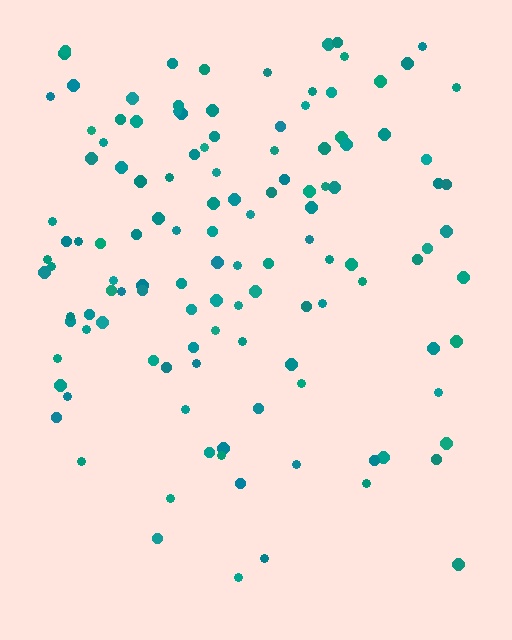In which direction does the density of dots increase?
From bottom to top, with the top side densest.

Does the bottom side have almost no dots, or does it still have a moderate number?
Still a moderate number, just noticeably fewer than the top.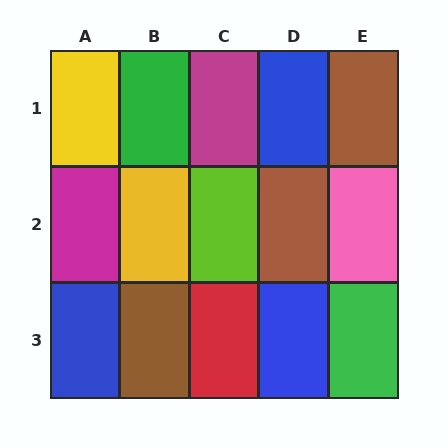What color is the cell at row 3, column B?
Brown.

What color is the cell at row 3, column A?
Blue.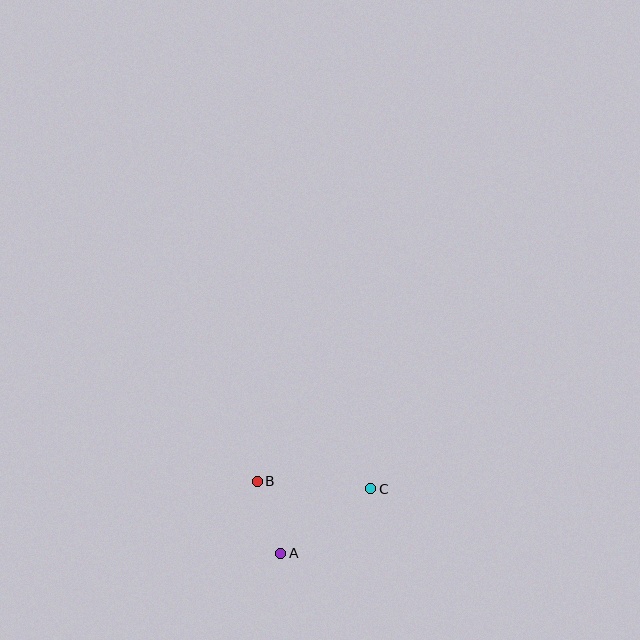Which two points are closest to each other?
Points A and B are closest to each other.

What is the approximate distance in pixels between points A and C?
The distance between A and C is approximately 110 pixels.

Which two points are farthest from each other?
Points B and C are farthest from each other.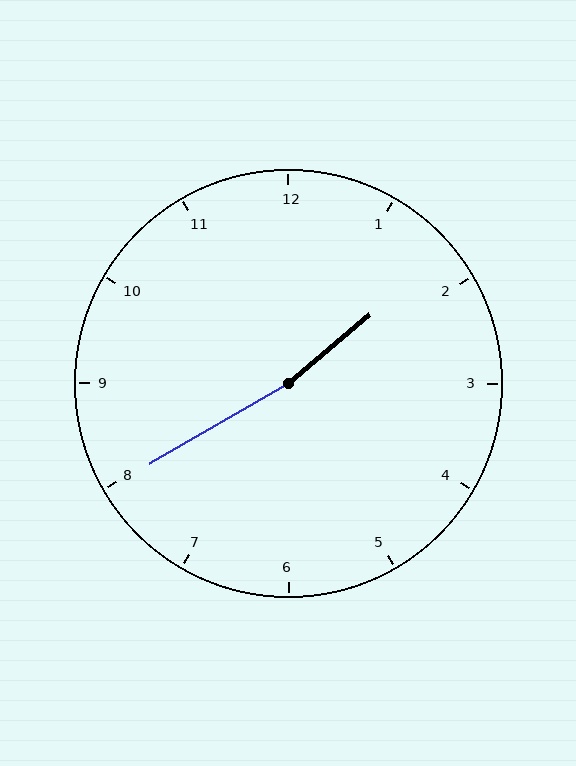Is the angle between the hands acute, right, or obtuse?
It is obtuse.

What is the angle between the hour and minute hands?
Approximately 170 degrees.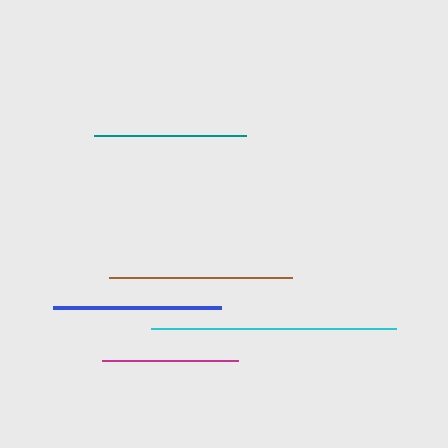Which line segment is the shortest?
The magenta line is the shortest at approximately 136 pixels.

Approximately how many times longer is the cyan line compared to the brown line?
The cyan line is approximately 1.3 times the length of the brown line.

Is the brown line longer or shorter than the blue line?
The brown line is longer than the blue line.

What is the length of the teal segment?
The teal segment is approximately 152 pixels long.